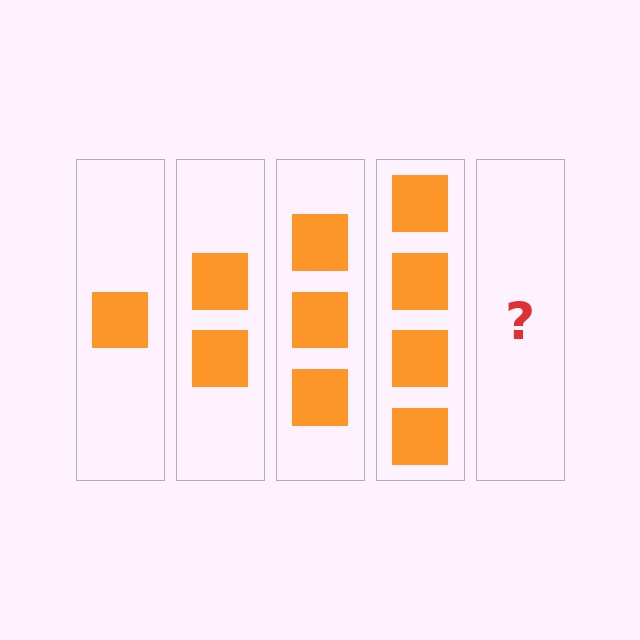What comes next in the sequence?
The next element should be 5 squares.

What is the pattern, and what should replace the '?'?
The pattern is that each step adds one more square. The '?' should be 5 squares.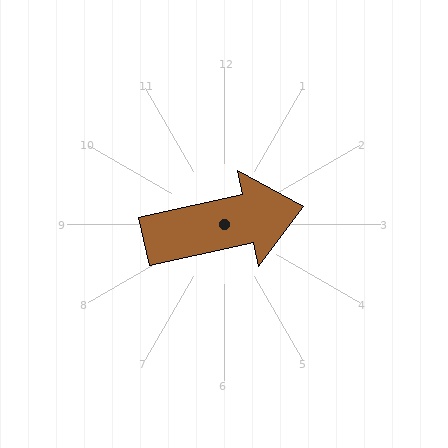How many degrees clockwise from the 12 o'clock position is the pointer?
Approximately 77 degrees.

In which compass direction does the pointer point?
East.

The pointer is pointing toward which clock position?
Roughly 3 o'clock.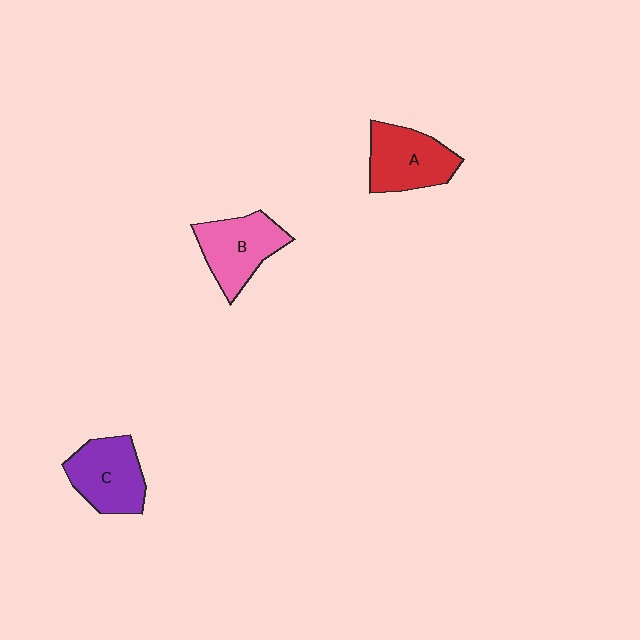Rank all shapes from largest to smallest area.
From largest to smallest: A (red), B (pink), C (purple).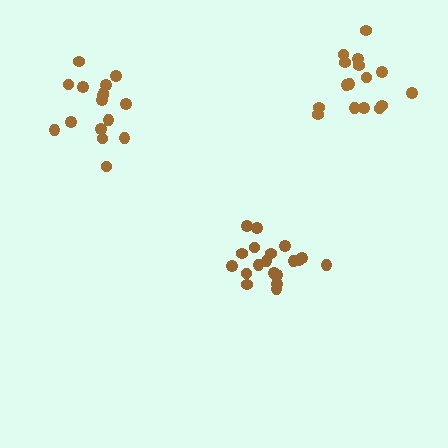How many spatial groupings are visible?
There are 3 spatial groupings.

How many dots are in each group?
Group 1: 16 dots, Group 2: 20 dots, Group 3: 16 dots (52 total).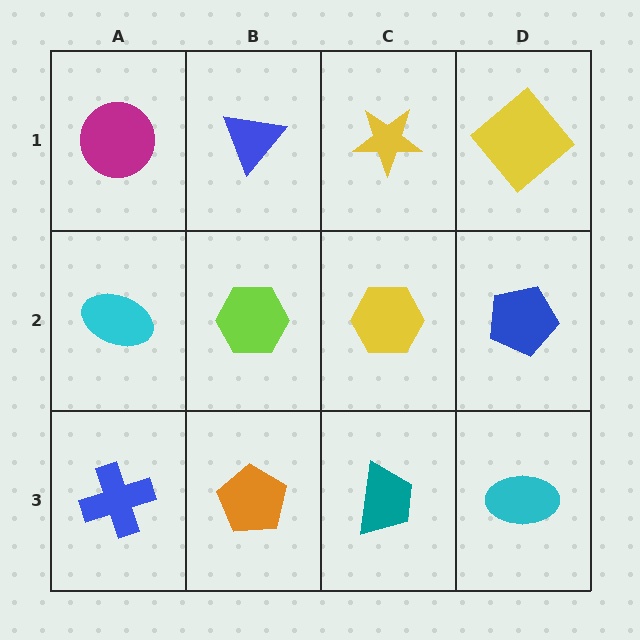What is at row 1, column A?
A magenta circle.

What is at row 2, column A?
A cyan ellipse.